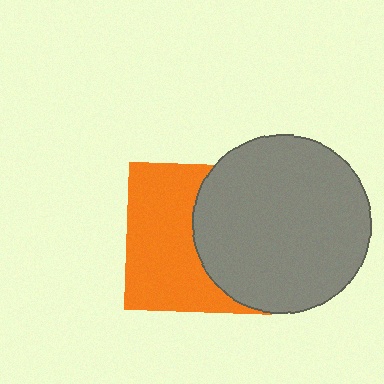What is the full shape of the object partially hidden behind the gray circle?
The partially hidden object is an orange square.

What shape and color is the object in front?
The object in front is a gray circle.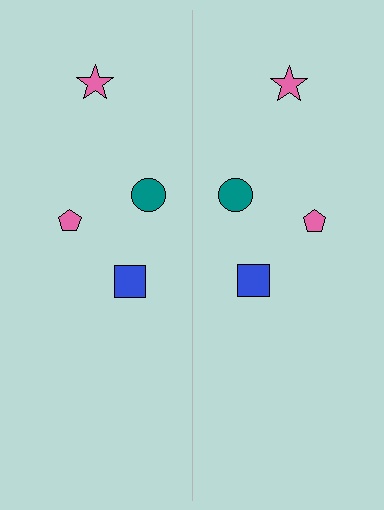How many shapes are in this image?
There are 8 shapes in this image.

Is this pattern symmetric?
Yes, this pattern has bilateral (reflection) symmetry.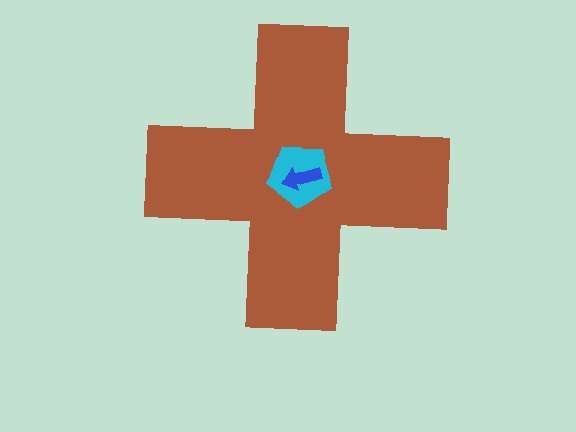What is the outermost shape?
The brown cross.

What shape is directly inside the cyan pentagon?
The blue arrow.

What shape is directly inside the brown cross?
The cyan pentagon.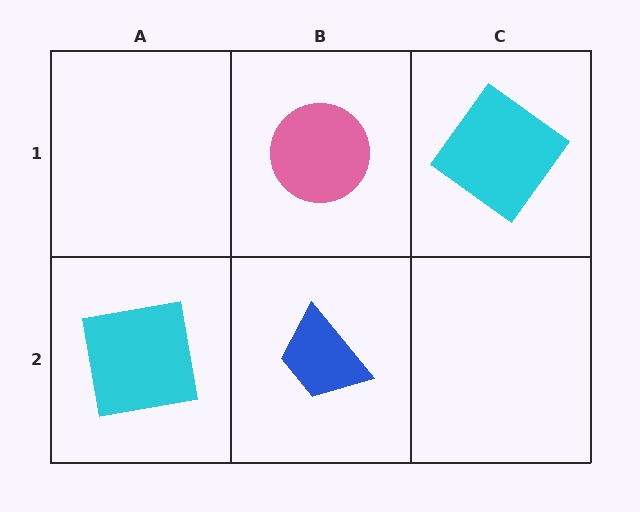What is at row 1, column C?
A cyan diamond.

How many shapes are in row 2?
2 shapes.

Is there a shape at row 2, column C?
No, that cell is empty.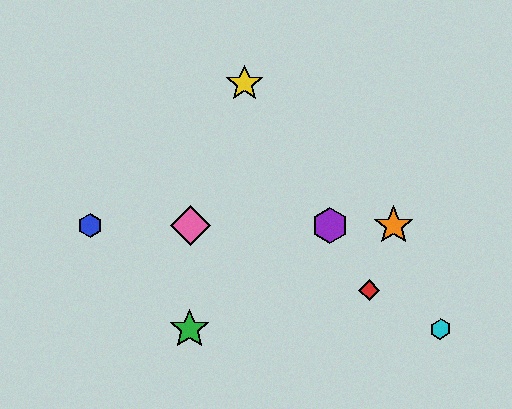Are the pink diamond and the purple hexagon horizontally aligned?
Yes, both are at y≈226.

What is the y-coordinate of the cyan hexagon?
The cyan hexagon is at y≈329.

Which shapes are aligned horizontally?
The blue hexagon, the purple hexagon, the orange star, the pink diamond are aligned horizontally.